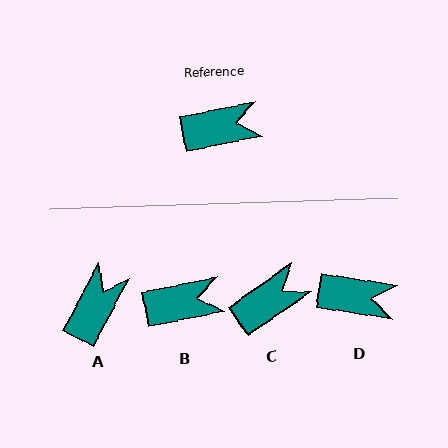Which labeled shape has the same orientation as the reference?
B.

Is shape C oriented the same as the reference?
No, it is off by about 24 degrees.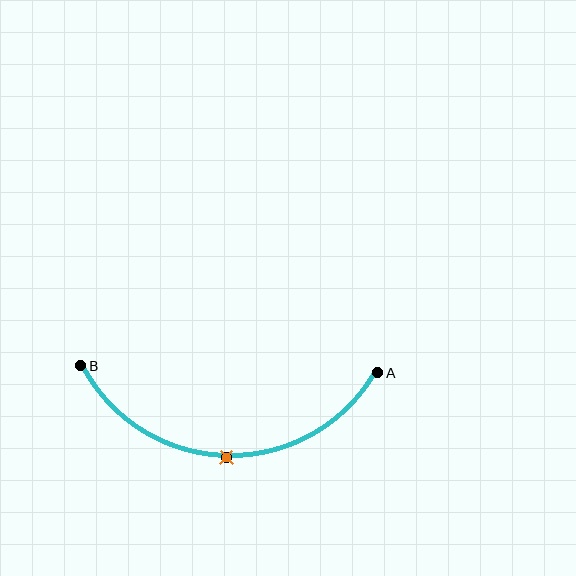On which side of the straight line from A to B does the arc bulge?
The arc bulges below the straight line connecting A and B.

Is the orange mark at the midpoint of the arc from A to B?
Yes. The orange mark lies on the arc at equal arc-length from both A and B — it is the arc midpoint.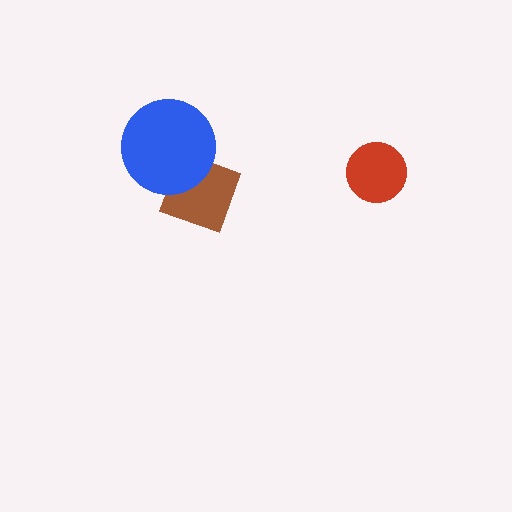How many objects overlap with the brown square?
1 object overlaps with the brown square.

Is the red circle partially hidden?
No, no other shape covers it.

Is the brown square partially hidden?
Yes, it is partially covered by another shape.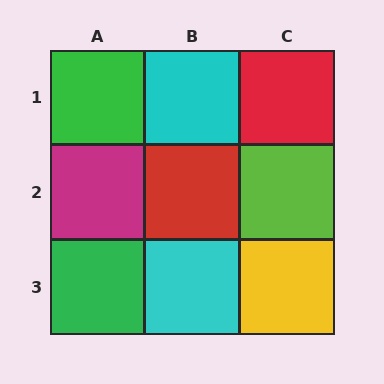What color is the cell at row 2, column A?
Magenta.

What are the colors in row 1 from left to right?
Green, cyan, red.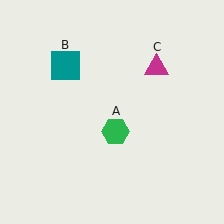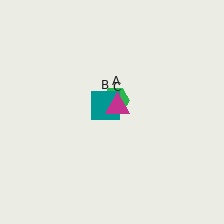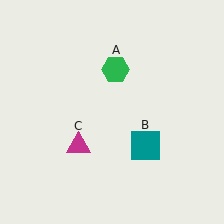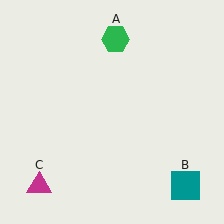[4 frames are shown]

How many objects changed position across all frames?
3 objects changed position: green hexagon (object A), teal square (object B), magenta triangle (object C).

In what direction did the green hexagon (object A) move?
The green hexagon (object A) moved up.